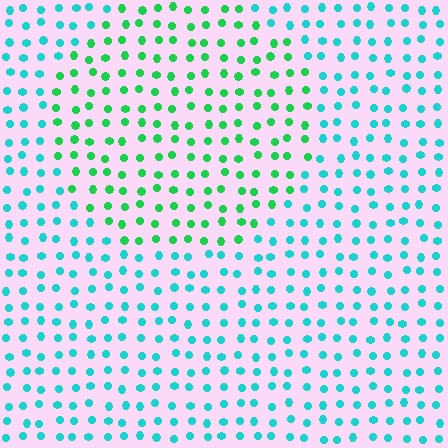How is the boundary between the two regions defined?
The boundary is defined purely by a slight shift in hue (about 42 degrees). Spacing, size, and orientation are identical on both sides.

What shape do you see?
I see a circle.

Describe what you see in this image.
The image is filled with small cyan elements in a uniform arrangement. A circle-shaped region is visible where the elements are tinted to a slightly different hue, forming a subtle color boundary.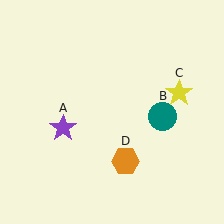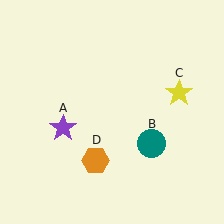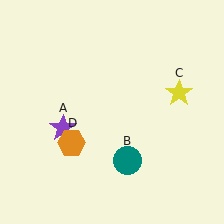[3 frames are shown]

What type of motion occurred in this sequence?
The teal circle (object B), orange hexagon (object D) rotated clockwise around the center of the scene.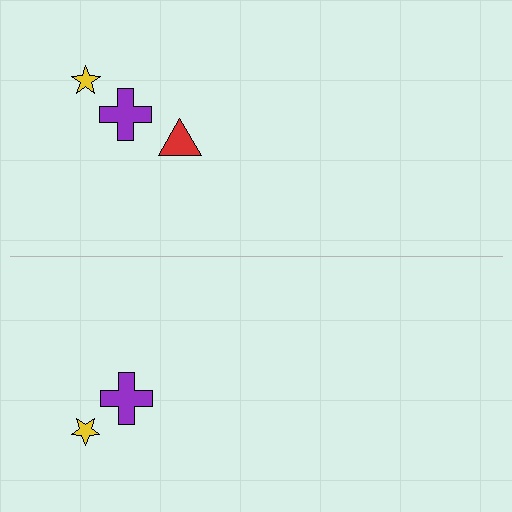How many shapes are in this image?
There are 5 shapes in this image.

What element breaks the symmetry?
A red triangle is missing from the bottom side.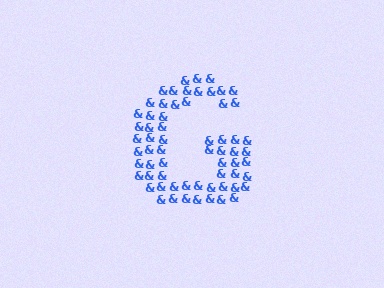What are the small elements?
The small elements are ampersands.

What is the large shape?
The large shape is the letter G.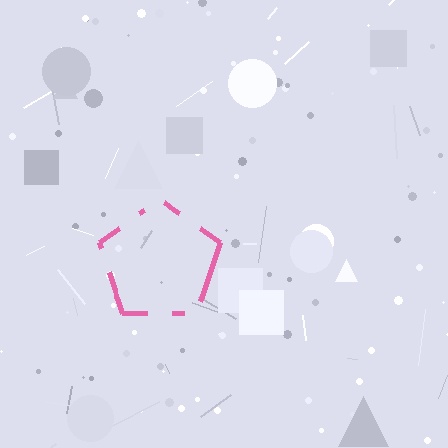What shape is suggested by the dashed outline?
The dashed outline suggests a pentagon.